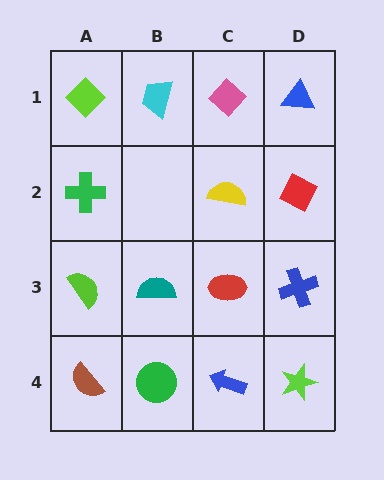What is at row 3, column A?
A lime semicircle.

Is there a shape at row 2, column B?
No, that cell is empty.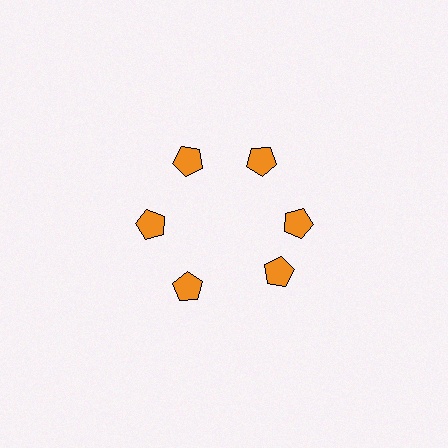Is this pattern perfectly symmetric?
No. The 6 orange pentagons are arranged in a ring, but one element near the 5 o'clock position is rotated out of alignment along the ring, breaking the 6-fold rotational symmetry.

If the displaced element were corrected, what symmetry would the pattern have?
It would have 6-fold rotational symmetry — the pattern would map onto itself every 60 degrees.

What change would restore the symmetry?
The symmetry would be restored by rotating it back into even spacing with its neighbors so that all 6 pentagons sit at equal angles and equal distance from the center.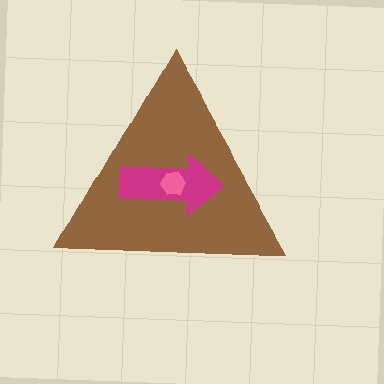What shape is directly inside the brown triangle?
The magenta arrow.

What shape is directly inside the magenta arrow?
The pink hexagon.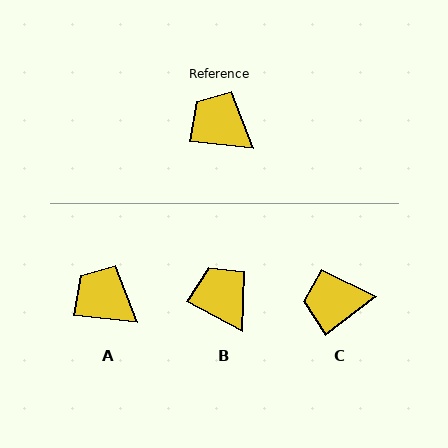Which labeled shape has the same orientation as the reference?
A.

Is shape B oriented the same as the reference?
No, it is off by about 22 degrees.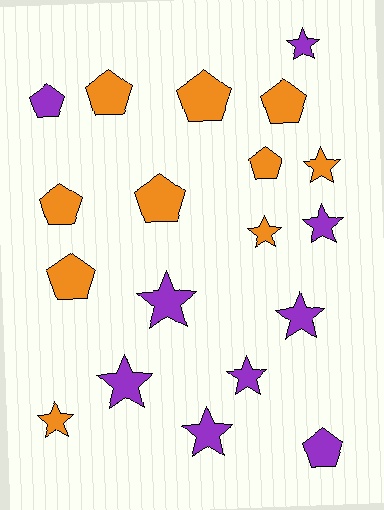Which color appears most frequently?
Orange, with 10 objects.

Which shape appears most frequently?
Star, with 10 objects.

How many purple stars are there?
There are 7 purple stars.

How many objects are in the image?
There are 19 objects.